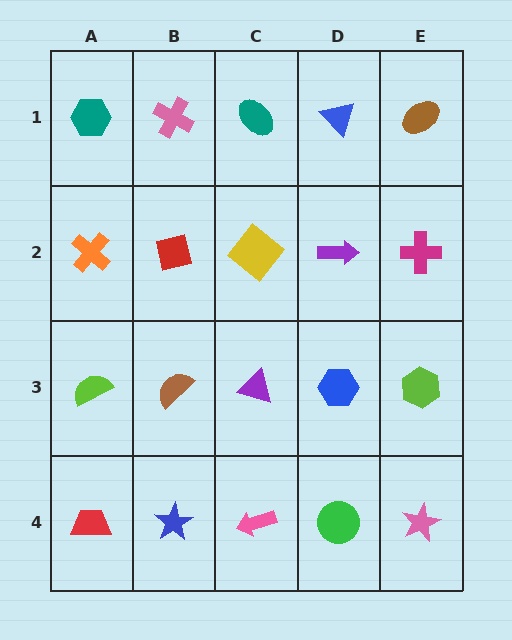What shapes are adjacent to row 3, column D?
A purple arrow (row 2, column D), a green circle (row 4, column D), a purple triangle (row 3, column C), a lime hexagon (row 3, column E).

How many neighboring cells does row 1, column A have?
2.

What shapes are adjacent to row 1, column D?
A purple arrow (row 2, column D), a teal ellipse (row 1, column C), a brown ellipse (row 1, column E).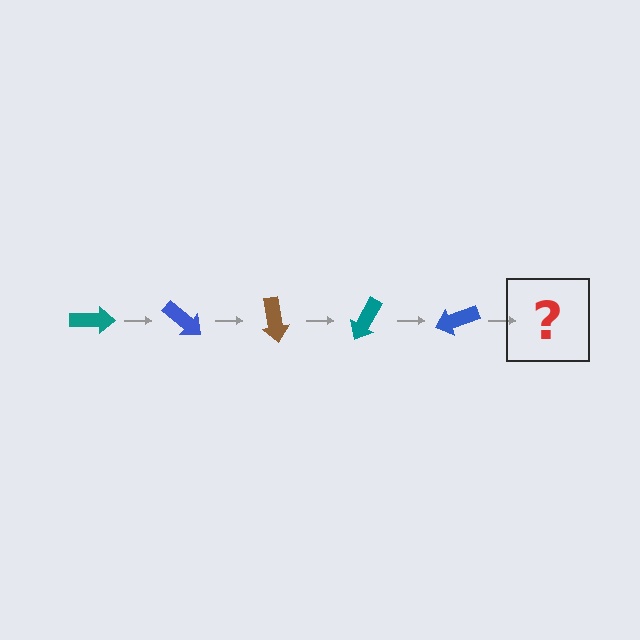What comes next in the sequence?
The next element should be a brown arrow, rotated 200 degrees from the start.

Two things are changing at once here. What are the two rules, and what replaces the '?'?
The two rules are that it rotates 40 degrees each step and the color cycles through teal, blue, and brown. The '?' should be a brown arrow, rotated 200 degrees from the start.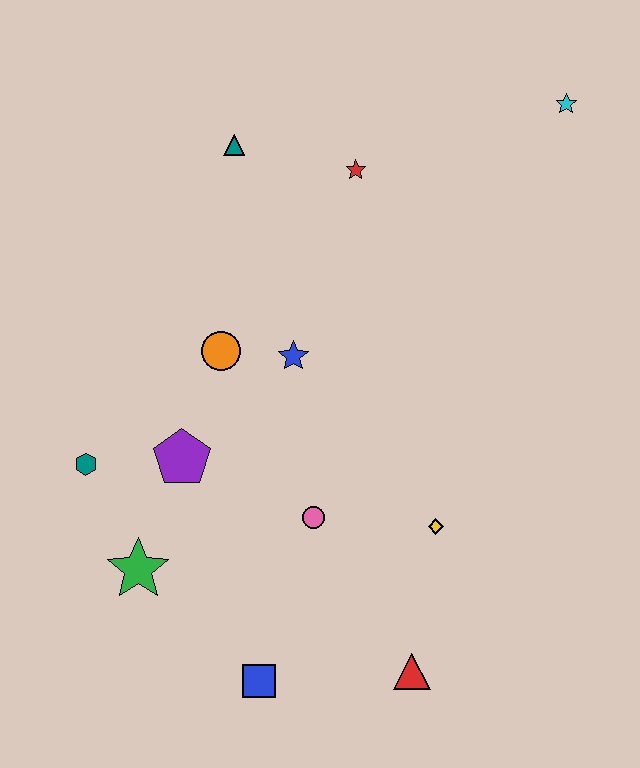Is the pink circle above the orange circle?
No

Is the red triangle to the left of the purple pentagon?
No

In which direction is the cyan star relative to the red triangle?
The cyan star is above the red triangle.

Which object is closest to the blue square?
The red triangle is closest to the blue square.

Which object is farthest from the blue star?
The cyan star is farthest from the blue star.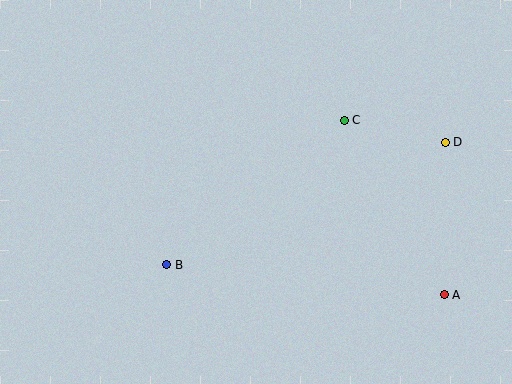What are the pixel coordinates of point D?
Point D is at (445, 142).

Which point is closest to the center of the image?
Point C at (344, 120) is closest to the center.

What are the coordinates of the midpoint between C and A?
The midpoint between C and A is at (394, 208).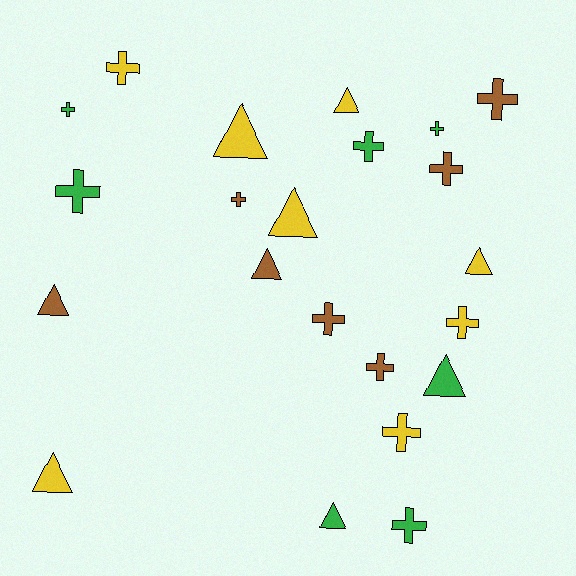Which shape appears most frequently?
Cross, with 13 objects.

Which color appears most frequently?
Yellow, with 8 objects.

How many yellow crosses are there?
There are 3 yellow crosses.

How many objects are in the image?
There are 22 objects.